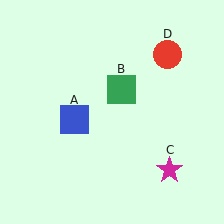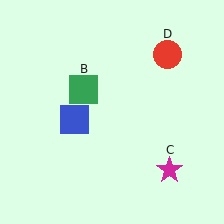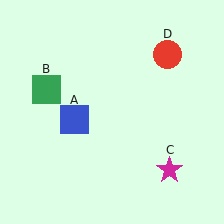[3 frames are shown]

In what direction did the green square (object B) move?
The green square (object B) moved left.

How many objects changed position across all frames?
1 object changed position: green square (object B).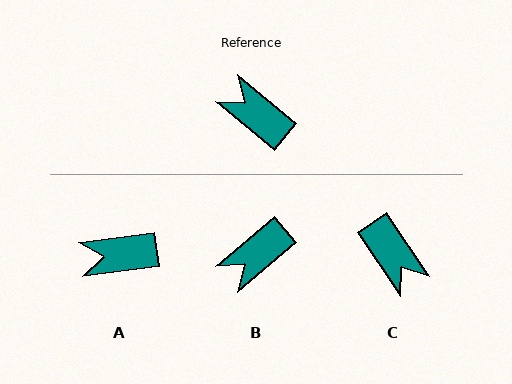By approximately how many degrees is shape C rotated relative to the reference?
Approximately 164 degrees counter-clockwise.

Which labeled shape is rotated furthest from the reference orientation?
C, about 164 degrees away.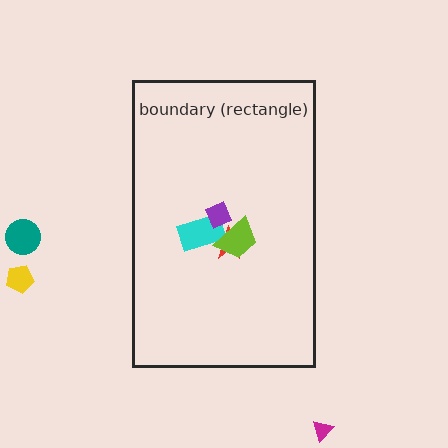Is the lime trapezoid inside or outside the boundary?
Inside.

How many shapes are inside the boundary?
4 inside, 3 outside.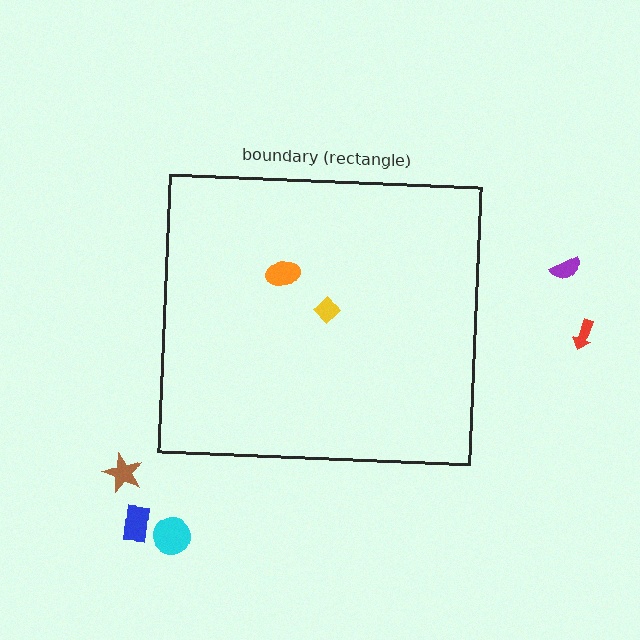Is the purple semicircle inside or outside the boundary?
Outside.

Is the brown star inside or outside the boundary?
Outside.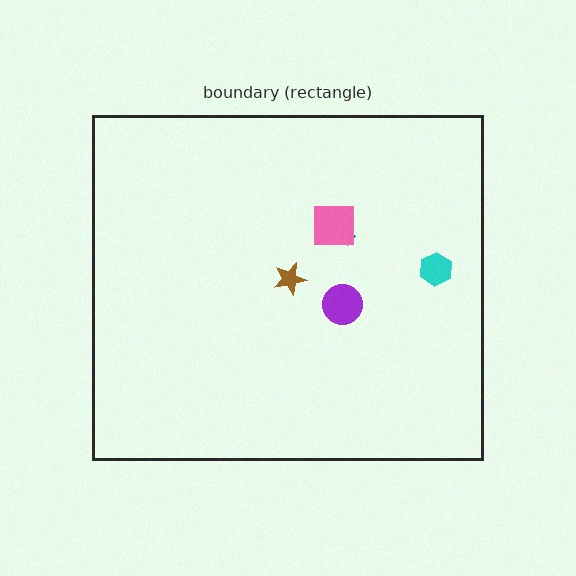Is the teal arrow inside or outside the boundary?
Inside.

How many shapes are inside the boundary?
5 inside, 0 outside.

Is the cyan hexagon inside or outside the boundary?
Inside.